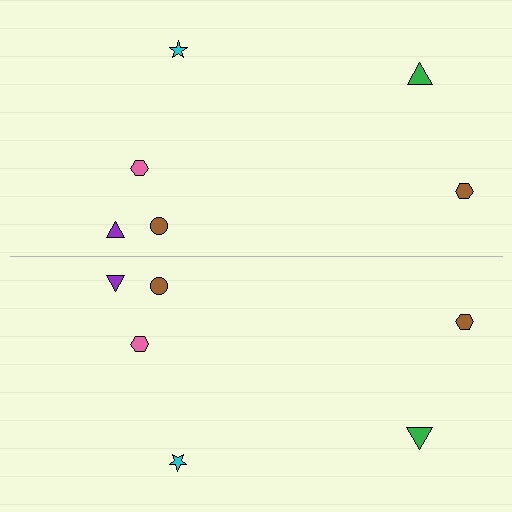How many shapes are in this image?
There are 12 shapes in this image.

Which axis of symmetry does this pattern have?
The pattern has a horizontal axis of symmetry running through the center of the image.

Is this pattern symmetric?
Yes, this pattern has bilateral (reflection) symmetry.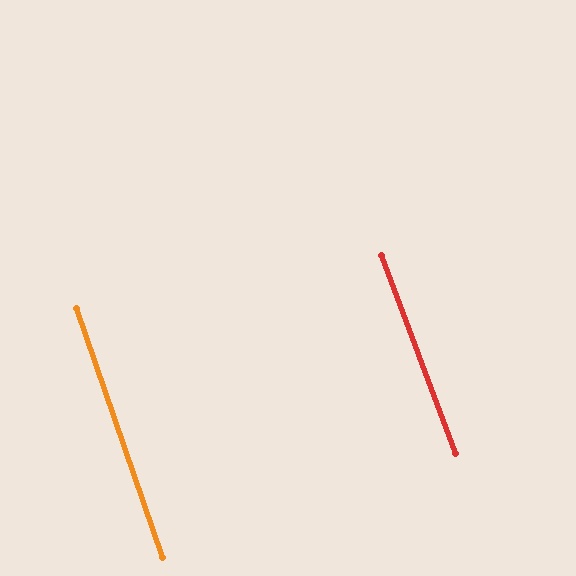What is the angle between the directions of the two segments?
Approximately 2 degrees.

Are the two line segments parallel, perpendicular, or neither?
Parallel — their directions differ by only 1.5°.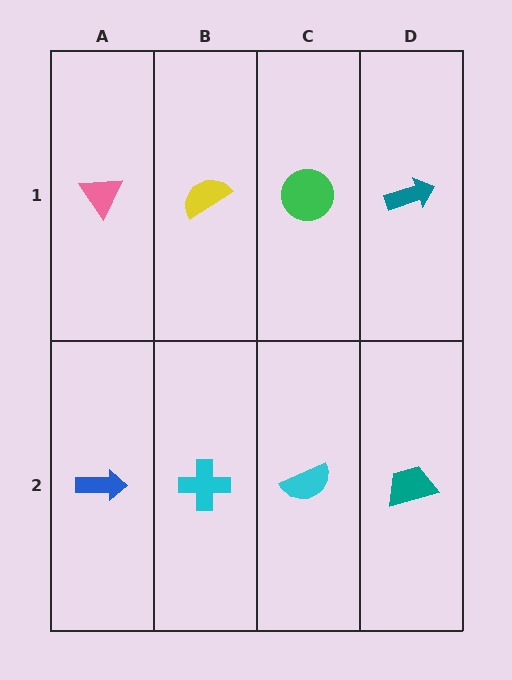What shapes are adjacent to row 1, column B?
A cyan cross (row 2, column B), a pink triangle (row 1, column A), a green circle (row 1, column C).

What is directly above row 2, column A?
A pink triangle.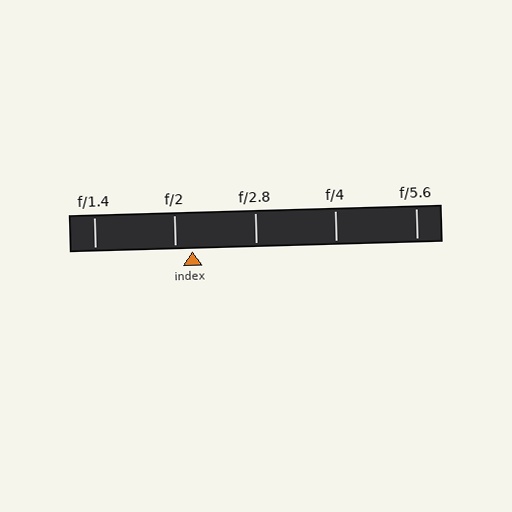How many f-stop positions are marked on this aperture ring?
There are 5 f-stop positions marked.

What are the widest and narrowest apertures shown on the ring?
The widest aperture shown is f/1.4 and the narrowest is f/5.6.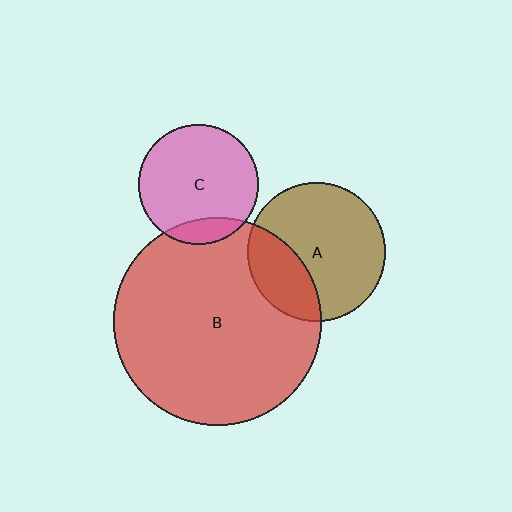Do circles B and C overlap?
Yes.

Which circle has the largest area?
Circle B (red).